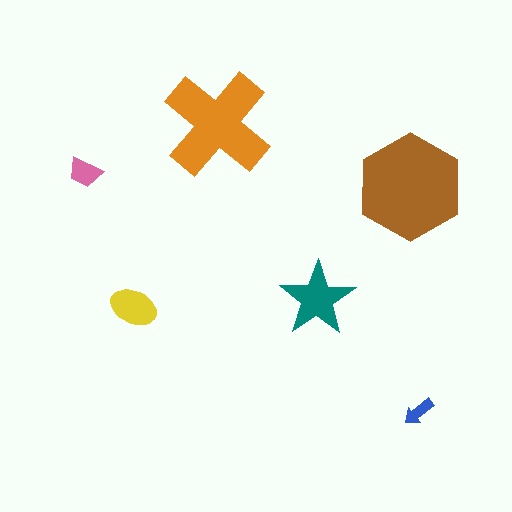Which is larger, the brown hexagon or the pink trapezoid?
The brown hexagon.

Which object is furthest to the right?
The blue arrow is rightmost.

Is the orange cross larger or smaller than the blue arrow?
Larger.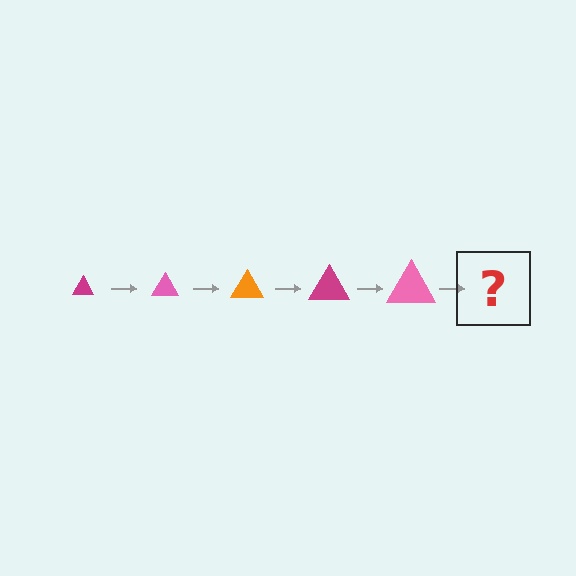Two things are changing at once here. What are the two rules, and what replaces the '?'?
The two rules are that the triangle grows larger each step and the color cycles through magenta, pink, and orange. The '?' should be an orange triangle, larger than the previous one.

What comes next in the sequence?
The next element should be an orange triangle, larger than the previous one.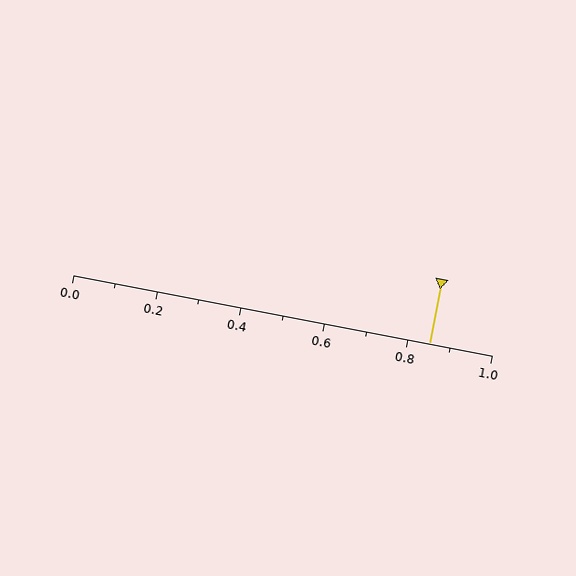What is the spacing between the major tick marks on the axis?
The major ticks are spaced 0.2 apart.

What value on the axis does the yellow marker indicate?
The marker indicates approximately 0.85.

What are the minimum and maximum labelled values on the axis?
The axis runs from 0.0 to 1.0.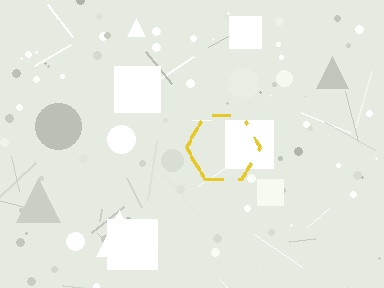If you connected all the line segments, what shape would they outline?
They would outline a hexagon.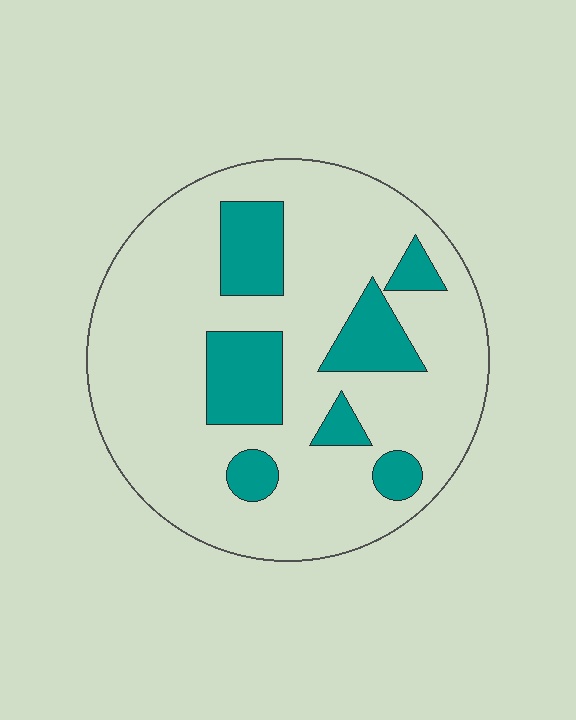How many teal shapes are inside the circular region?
7.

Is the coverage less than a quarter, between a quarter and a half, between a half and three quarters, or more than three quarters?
Less than a quarter.